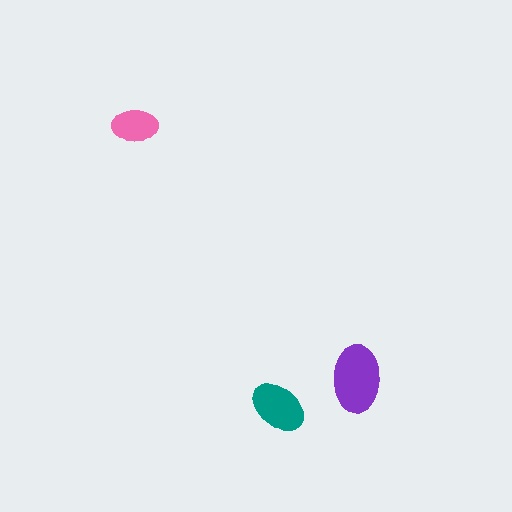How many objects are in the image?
There are 3 objects in the image.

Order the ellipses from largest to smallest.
the purple one, the teal one, the pink one.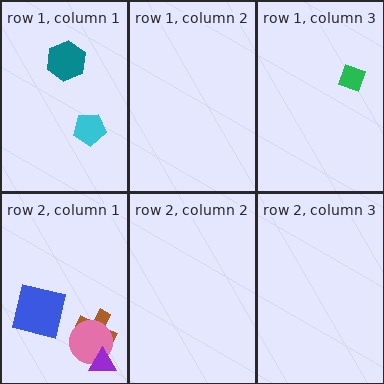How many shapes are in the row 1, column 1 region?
2.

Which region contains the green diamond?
The row 1, column 3 region.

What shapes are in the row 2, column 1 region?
The blue square, the brown cross, the pink circle, the purple triangle.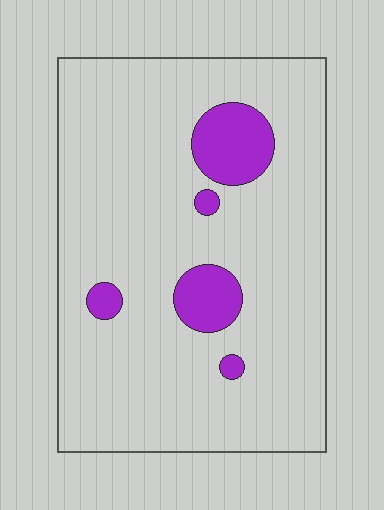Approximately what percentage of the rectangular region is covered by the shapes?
Approximately 10%.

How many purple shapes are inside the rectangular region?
5.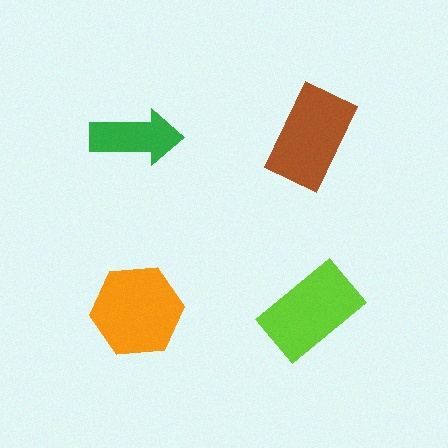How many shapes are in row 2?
2 shapes.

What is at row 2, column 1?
An orange hexagon.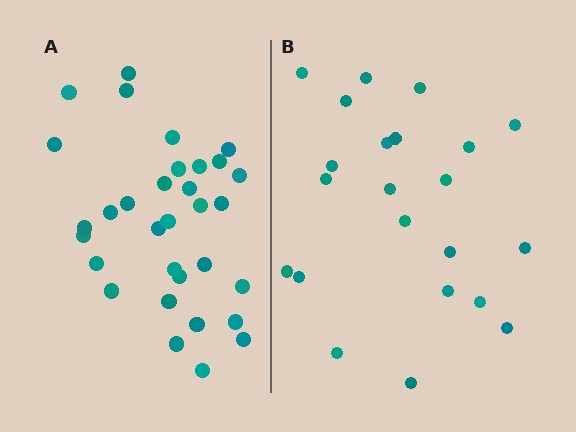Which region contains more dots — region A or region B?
Region A (the left region) has more dots.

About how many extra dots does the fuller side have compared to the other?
Region A has roughly 10 or so more dots than region B.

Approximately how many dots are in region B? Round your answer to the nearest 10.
About 20 dots. (The exact count is 22, which rounds to 20.)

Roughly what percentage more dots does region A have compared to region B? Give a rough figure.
About 45% more.